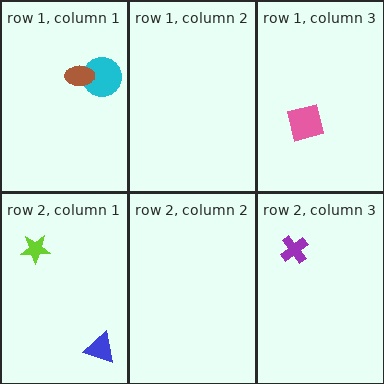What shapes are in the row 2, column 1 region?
The blue triangle, the lime star.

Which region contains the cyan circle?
The row 1, column 1 region.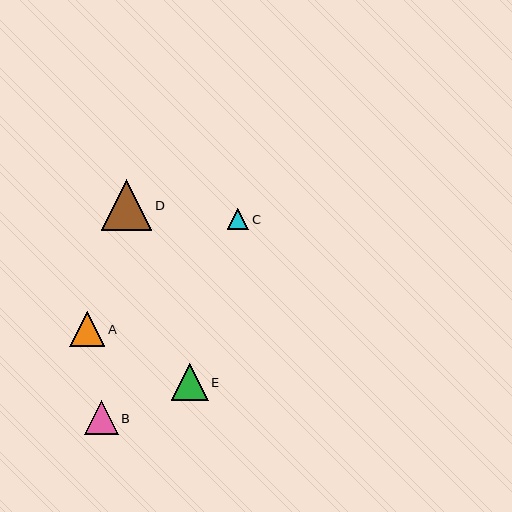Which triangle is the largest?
Triangle D is the largest with a size of approximately 51 pixels.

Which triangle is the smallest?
Triangle C is the smallest with a size of approximately 21 pixels.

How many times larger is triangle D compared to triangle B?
Triangle D is approximately 1.5 times the size of triangle B.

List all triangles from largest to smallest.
From largest to smallest: D, E, A, B, C.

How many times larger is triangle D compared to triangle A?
Triangle D is approximately 1.4 times the size of triangle A.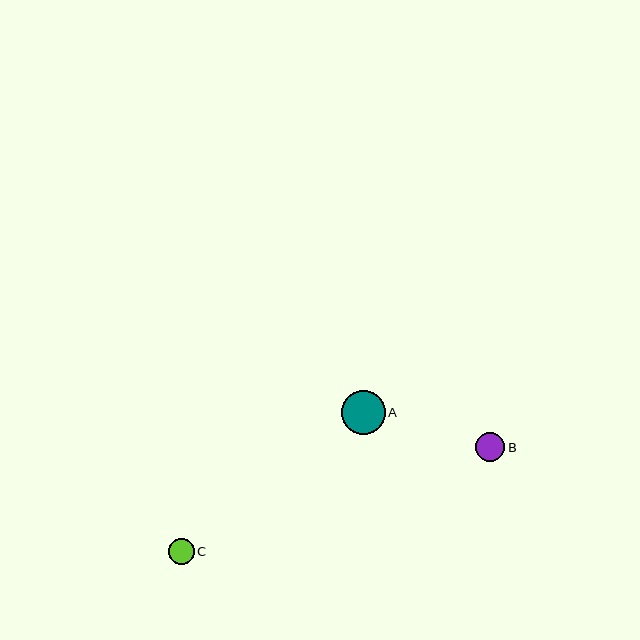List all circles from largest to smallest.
From largest to smallest: A, B, C.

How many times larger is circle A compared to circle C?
Circle A is approximately 1.7 times the size of circle C.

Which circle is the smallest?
Circle C is the smallest with a size of approximately 25 pixels.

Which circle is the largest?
Circle A is the largest with a size of approximately 44 pixels.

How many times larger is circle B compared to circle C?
Circle B is approximately 1.1 times the size of circle C.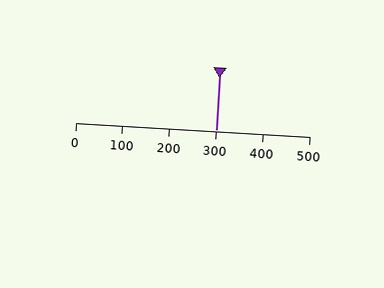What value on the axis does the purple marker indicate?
The marker indicates approximately 300.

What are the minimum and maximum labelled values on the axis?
The axis runs from 0 to 500.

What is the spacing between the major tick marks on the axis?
The major ticks are spaced 100 apart.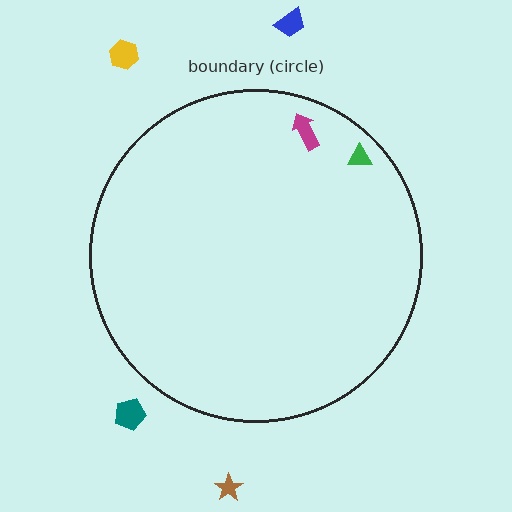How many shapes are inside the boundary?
2 inside, 4 outside.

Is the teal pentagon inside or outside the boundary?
Outside.